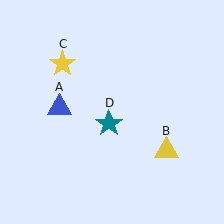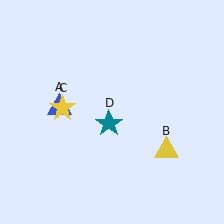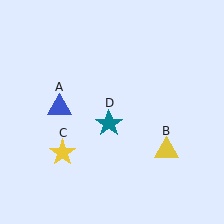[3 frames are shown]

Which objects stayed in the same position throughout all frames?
Blue triangle (object A) and yellow triangle (object B) and teal star (object D) remained stationary.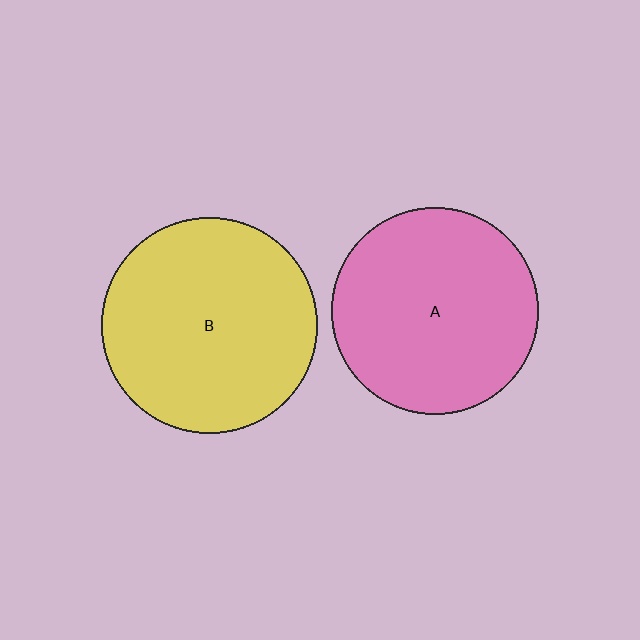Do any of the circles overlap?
No, none of the circles overlap.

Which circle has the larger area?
Circle B (yellow).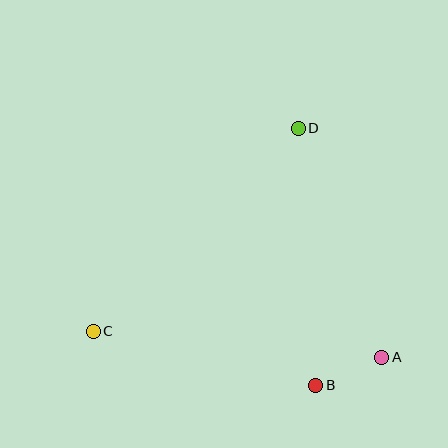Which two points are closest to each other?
Points A and B are closest to each other.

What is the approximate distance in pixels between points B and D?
The distance between B and D is approximately 258 pixels.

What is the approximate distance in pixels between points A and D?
The distance between A and D is approximately 244 pixels.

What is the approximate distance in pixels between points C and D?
The distance between C and D is approximately 289 pixels.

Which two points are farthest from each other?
Points A and C are farthest from each other.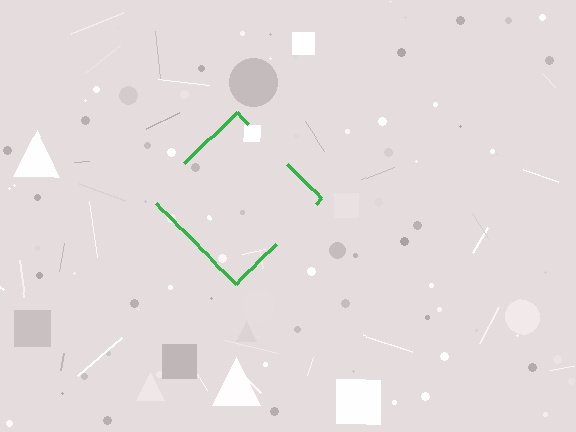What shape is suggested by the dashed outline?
The dashed outline suggests a diamond.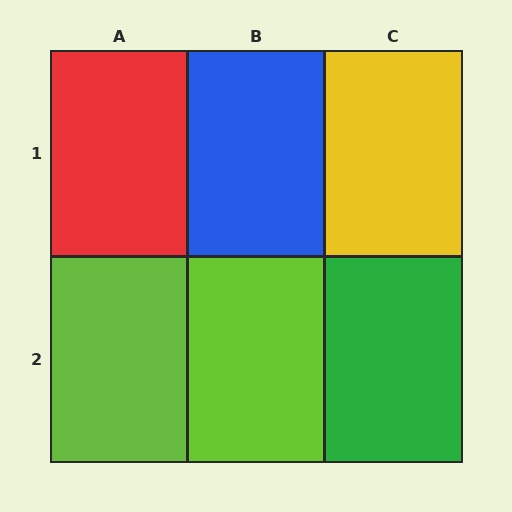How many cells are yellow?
1 cell is yellow.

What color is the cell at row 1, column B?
Blue.